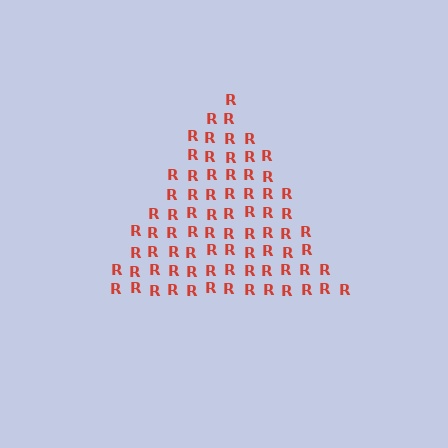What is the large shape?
The large shape is a triangle.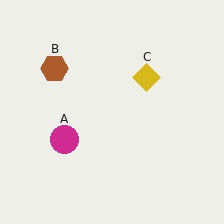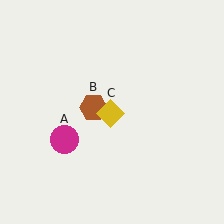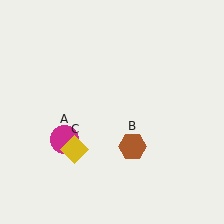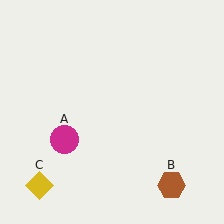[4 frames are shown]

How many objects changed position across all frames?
2 objects changed position: brown hexagon (object B), yellow diamond (object C).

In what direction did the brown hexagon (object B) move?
The brown hexagon (object B) moved down and to the right.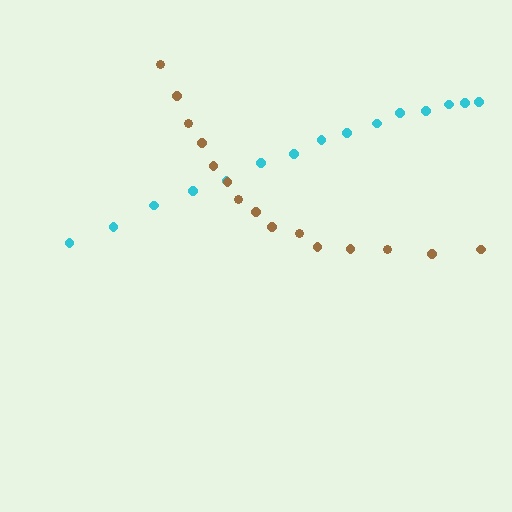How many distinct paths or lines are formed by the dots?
There are 2 distinct paths.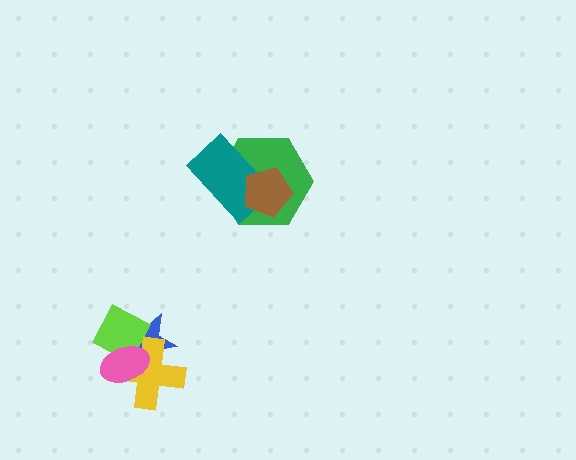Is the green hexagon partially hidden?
Yes, it is partially covered by another shape.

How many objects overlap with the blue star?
3 objects overlap with the blue star.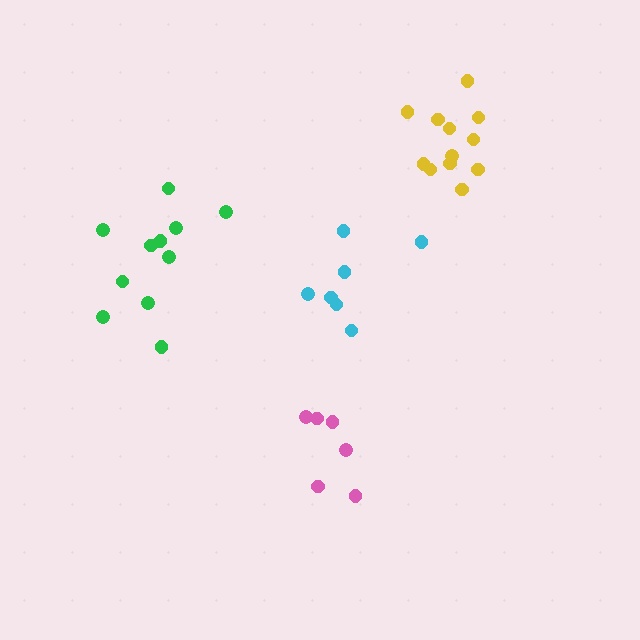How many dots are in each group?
Group 1: 6 dots, Group 2: 7 dots, Group 3: 11 dots, Group 4: 12 dots (36 total).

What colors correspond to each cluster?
The clusters are colored: pink, cyan, green, yellow.